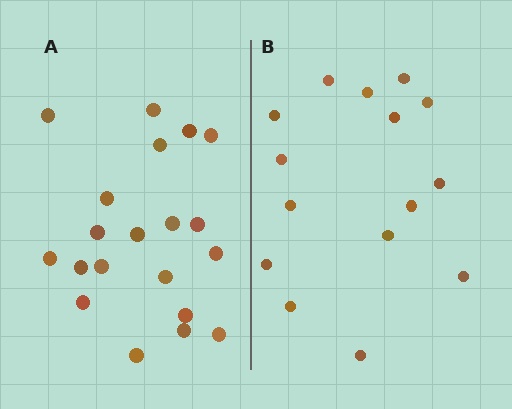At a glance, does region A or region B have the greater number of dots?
Region A (the left region) has more dots.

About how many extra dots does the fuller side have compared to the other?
Region A has about 5 more dots than region B.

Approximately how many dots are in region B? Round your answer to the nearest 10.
About 20 dots. (The exact count is 15, which rounds to 20.)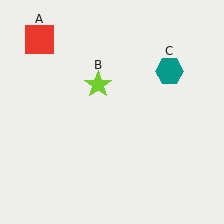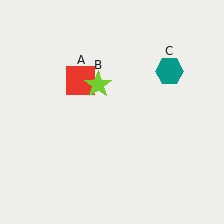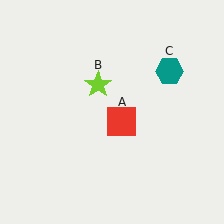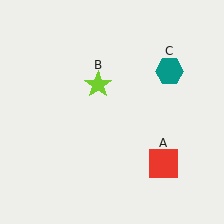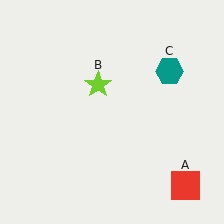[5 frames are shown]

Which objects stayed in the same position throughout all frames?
Lime star (object B) and teal hexagon (object C) remained stationary.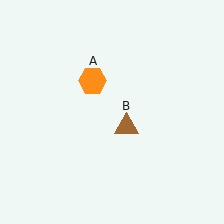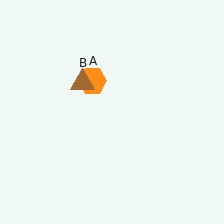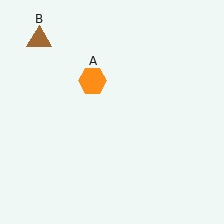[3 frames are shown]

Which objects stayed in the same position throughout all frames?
Orange hexagon (object A) remained stationary.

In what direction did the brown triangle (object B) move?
The brown triangle (object B) moved up and to the left.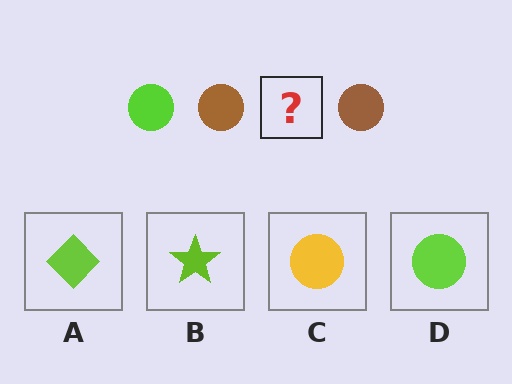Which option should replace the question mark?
Option D.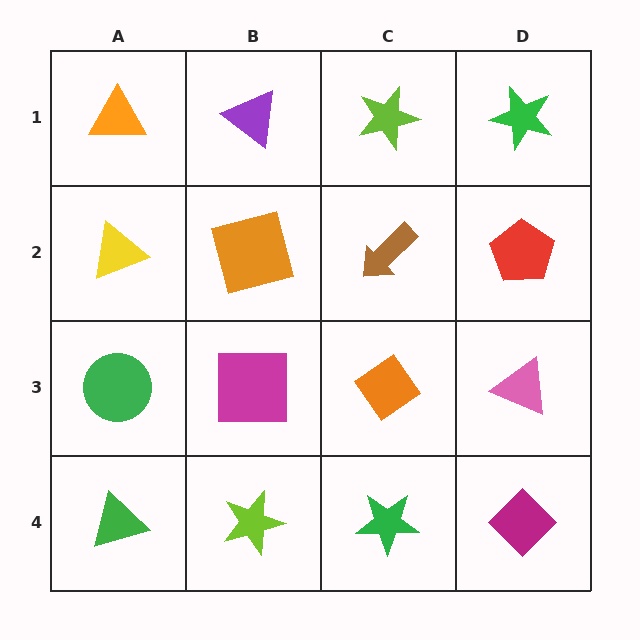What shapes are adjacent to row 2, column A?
An orange triangle (row 1, column A), a green circle (row 3, column A), an orange square (row 2, column B).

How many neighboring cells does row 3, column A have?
3.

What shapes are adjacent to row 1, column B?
An orange square (row 2, column B), an orange triangle (row 1, column A), a lime star (row 1, column C).